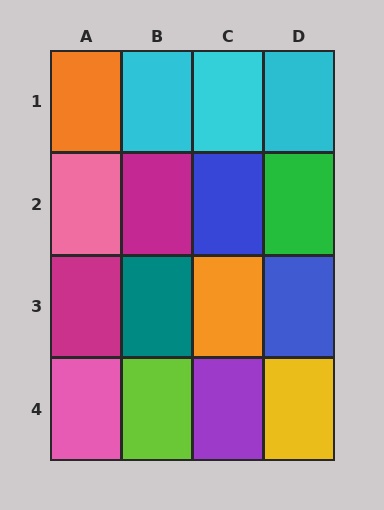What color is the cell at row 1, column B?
Cyan.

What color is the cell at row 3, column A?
Magenta.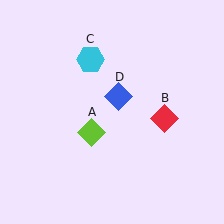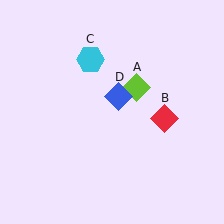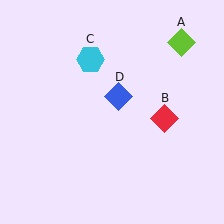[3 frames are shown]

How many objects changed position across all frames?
1 object changed position: lime diamond (object A).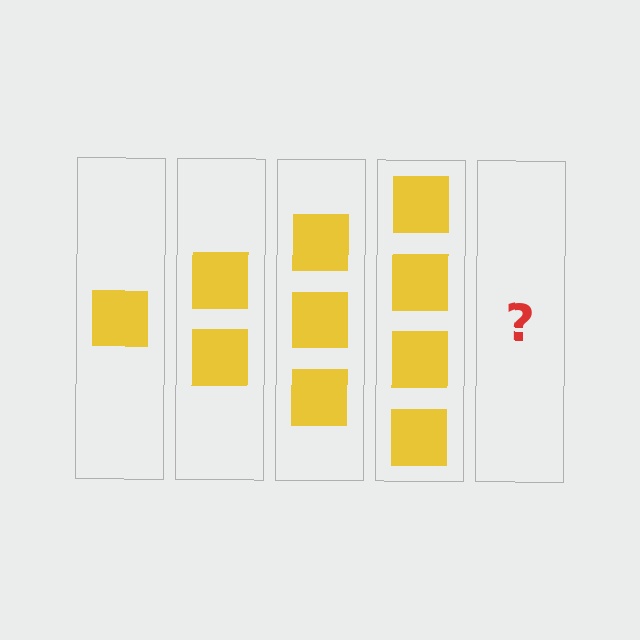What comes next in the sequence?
The next element should be 5 squares.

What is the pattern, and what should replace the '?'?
The pattern is that each step adds one more square. The '?' should be 5 squares.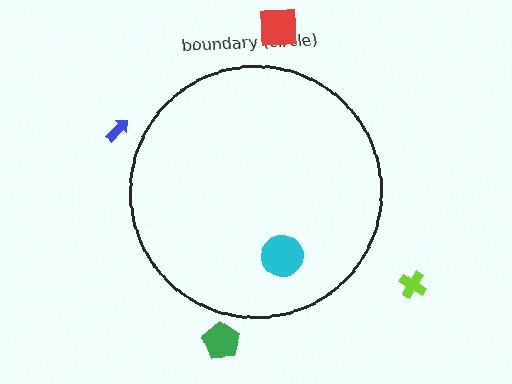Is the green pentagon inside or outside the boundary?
Outside.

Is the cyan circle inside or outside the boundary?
Inside.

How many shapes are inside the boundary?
1 inside, 4 outside.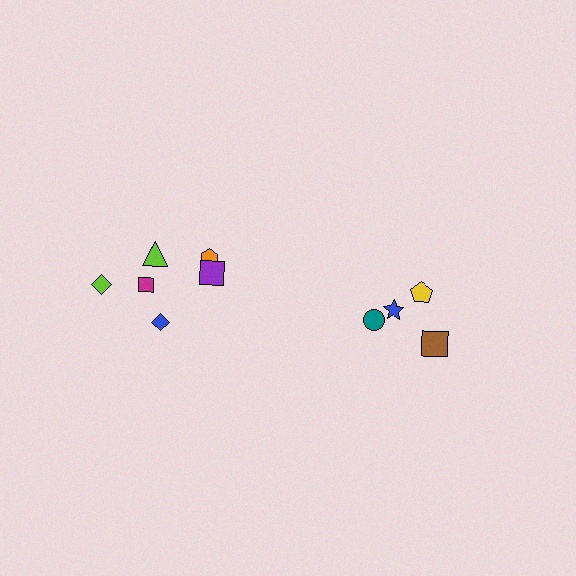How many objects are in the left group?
There are 6 objects.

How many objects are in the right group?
There are 4 objects.